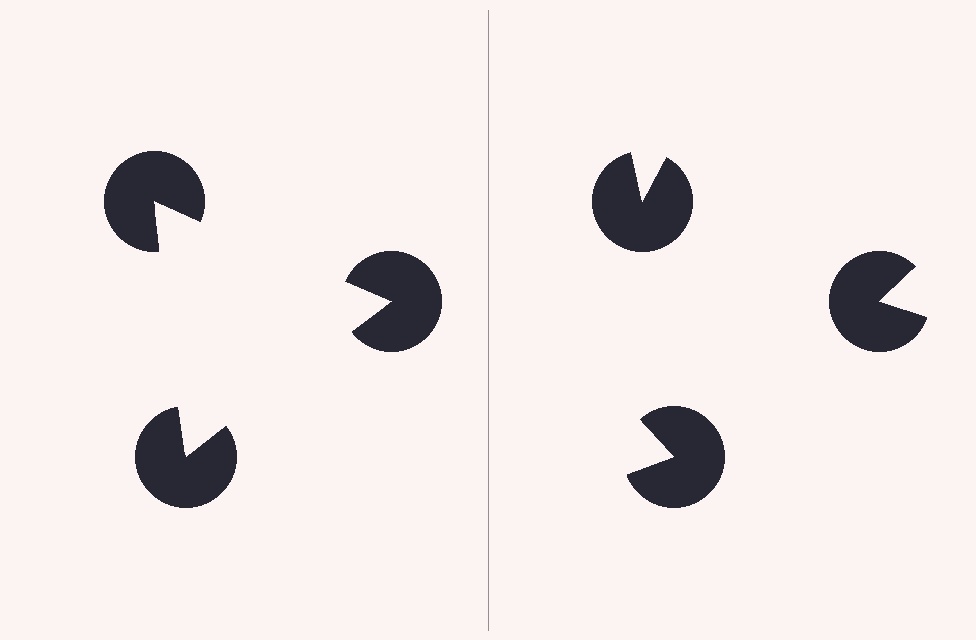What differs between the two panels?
The pac-man discs are positioned identically on both sides; only the wedge orientations differ. On the left they align to a triangle; on the right they are misaligned.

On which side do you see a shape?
An illusory triangle appears on the left side. On the right side the wedge cuts are rotated, so no coherent shape forms.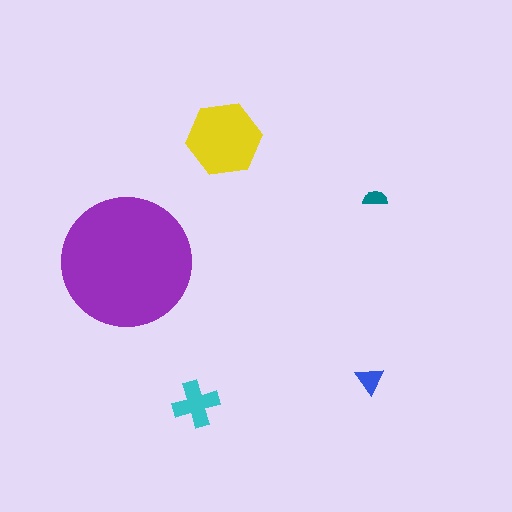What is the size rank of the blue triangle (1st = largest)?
4th.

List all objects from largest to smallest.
The purple circle, the yellow hexagon, the cyan cross, the blue triangle, the teal semicircle.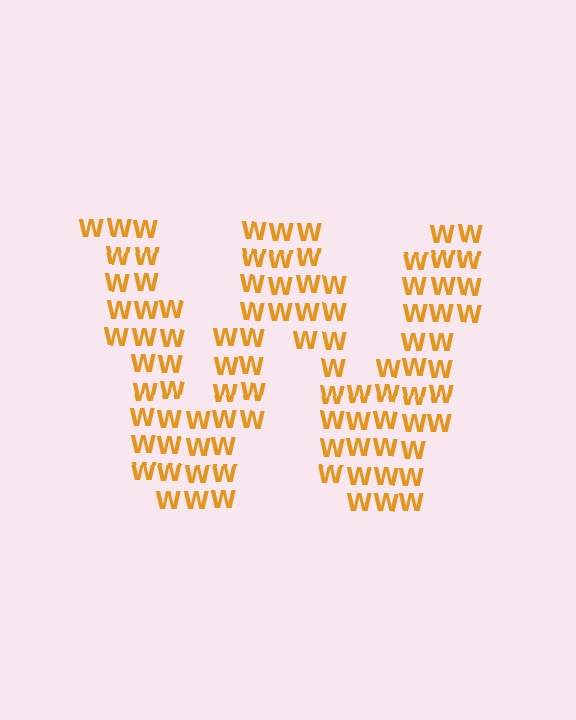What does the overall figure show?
The overall figure shows the letter W.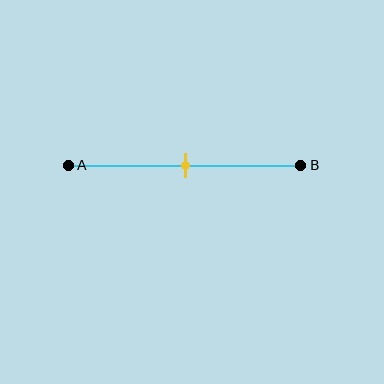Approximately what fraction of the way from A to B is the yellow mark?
The yellow mark is approximately 50% of the way from A to B.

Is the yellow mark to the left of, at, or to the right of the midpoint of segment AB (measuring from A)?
The yellow mark is approximately at the midpoint of segment AB.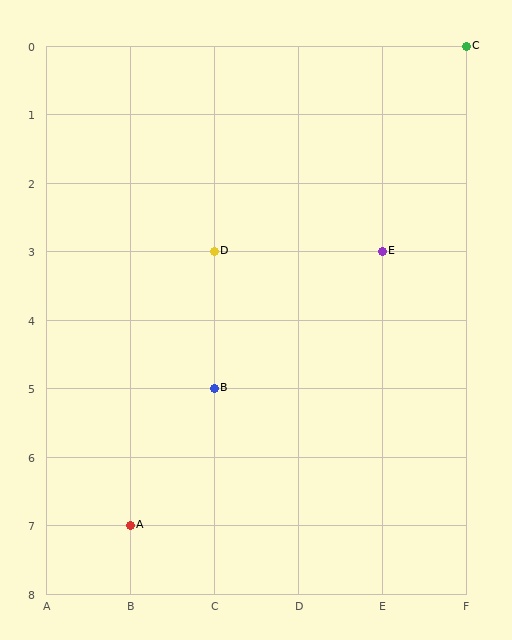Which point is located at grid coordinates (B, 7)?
Point A is at (B, 7).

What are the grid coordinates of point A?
Point A is at grid coordinates (B, 7).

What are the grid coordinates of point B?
Point B is at grid coordinates (C, 5).